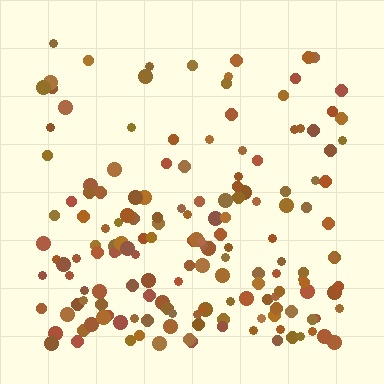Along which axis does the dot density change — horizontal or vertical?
Vertical.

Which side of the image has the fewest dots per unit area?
The top.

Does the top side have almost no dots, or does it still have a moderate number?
Still a moderate number, just noticeably fewer than the bottom.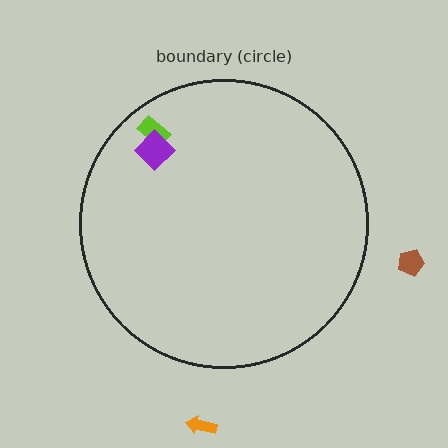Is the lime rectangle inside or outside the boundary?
Inside.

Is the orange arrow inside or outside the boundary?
Outside.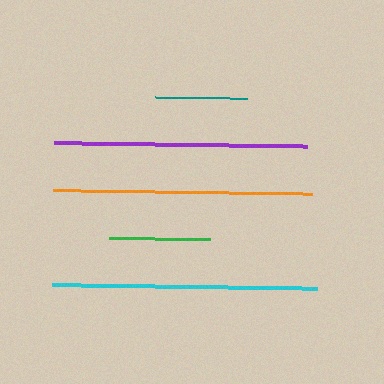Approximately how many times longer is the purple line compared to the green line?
The purple line is approximately 2.5 times the length of the green line.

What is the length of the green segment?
The green segment is approximately 100 pixels long.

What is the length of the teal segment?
The teal segment is approximately 91 pixels long.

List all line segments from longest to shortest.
From longest to shortest: cyan, orange, purple, green, teal.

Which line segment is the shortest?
The teal line is the shortest at approximately 91 pixels.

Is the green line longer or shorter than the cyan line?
The cyan line is longer than the green line.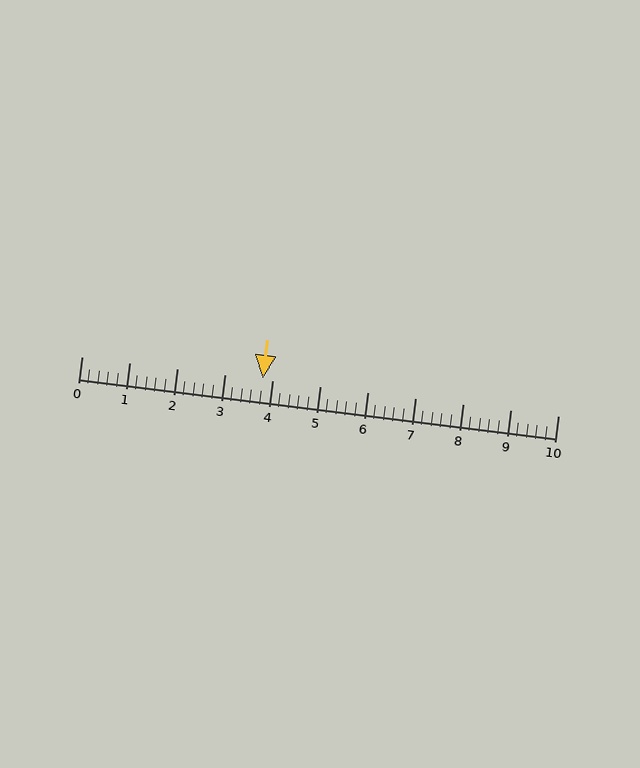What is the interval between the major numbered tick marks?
The major tick marks are spaced 1 units apart.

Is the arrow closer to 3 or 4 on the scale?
The arrow is closer to 4.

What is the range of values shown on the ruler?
The ruler shows values from 0 to 10.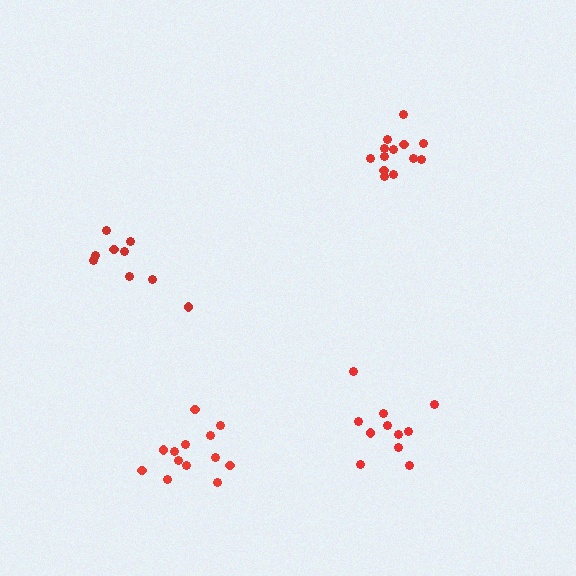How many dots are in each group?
Group 1: 13 dots, Group 2: 13 dots, Group 3: 9 dots, Group 4: 11 dots (46 total).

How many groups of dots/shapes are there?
There are 4 groups.